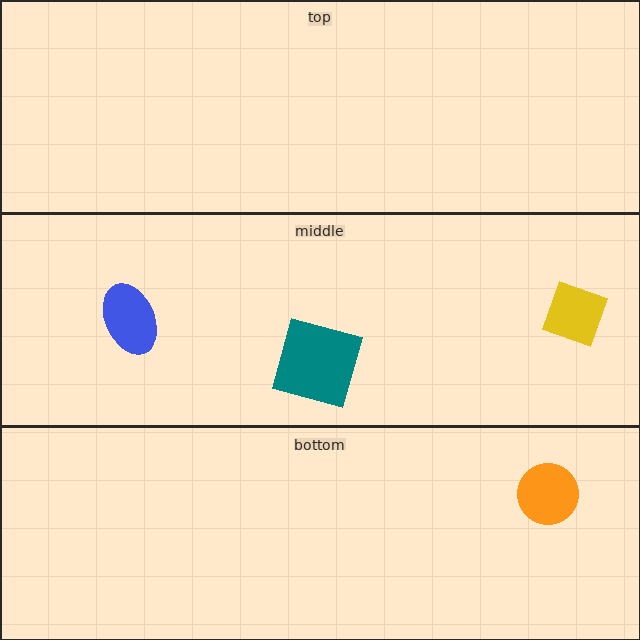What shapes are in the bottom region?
The orange circle.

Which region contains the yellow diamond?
The middle region.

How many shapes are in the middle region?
3.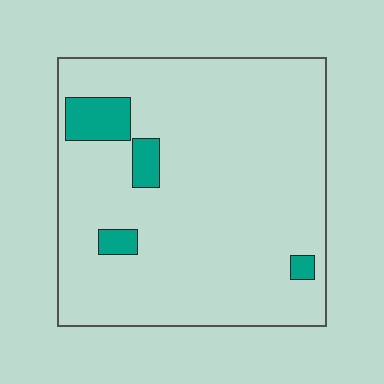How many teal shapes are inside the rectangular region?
4.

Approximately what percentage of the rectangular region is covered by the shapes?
Approximately 10%.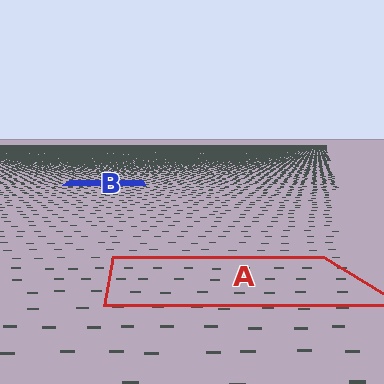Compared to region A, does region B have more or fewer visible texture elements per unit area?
Region B has more texture elements per unit area — they are packed more densely because it is farther away.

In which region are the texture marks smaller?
The texture marks are smaller in region B, because it is farther away.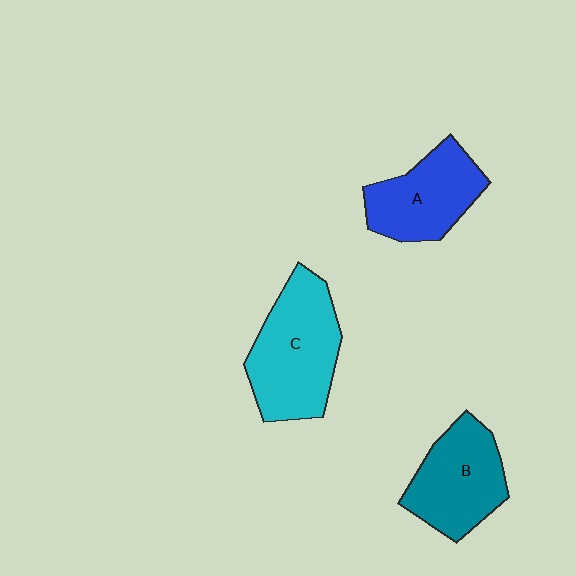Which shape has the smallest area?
Shape A (blue).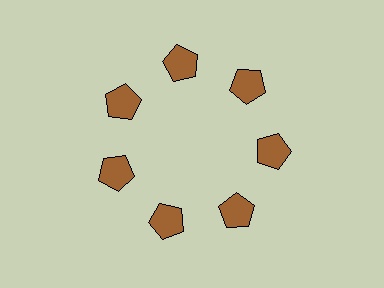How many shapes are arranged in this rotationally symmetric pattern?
There are 7 shapes, arranged in 7 groups of 1.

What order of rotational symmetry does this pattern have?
This pattern has 7-fold rotational symmetry.